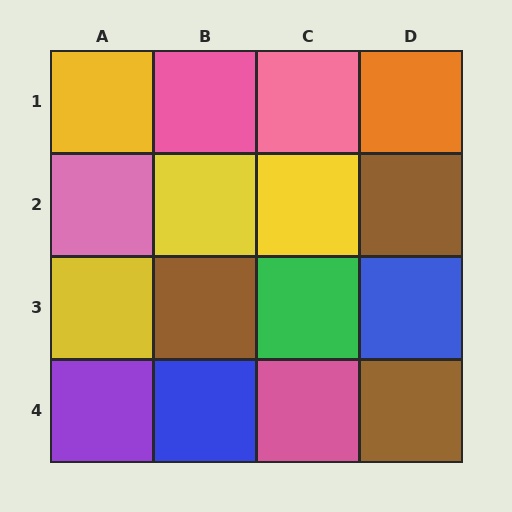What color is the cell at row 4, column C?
Pink.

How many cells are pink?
4 cells are pink.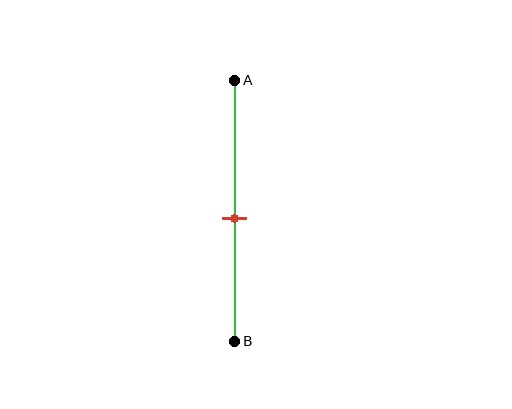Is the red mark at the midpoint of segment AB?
No, the mark is at about 55% from A, not at the 50% midpoint.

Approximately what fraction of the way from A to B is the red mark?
The red mark is approximately 55% of the way from A to B.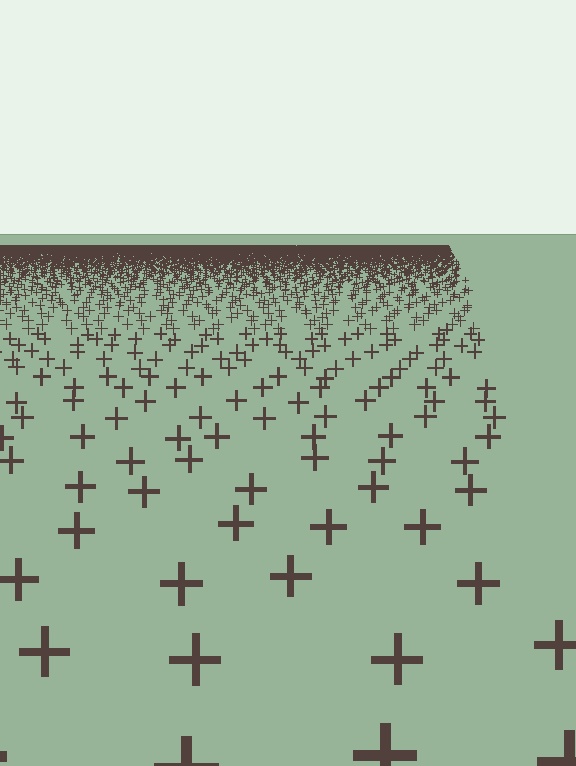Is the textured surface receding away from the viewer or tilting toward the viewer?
The surface is receding away from the viewer. Texture elements get smaller and denser toward the top.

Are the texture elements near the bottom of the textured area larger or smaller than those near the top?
Larger. Near the bottom, elements are closer to the viewer and appear at a bigger on-screen size.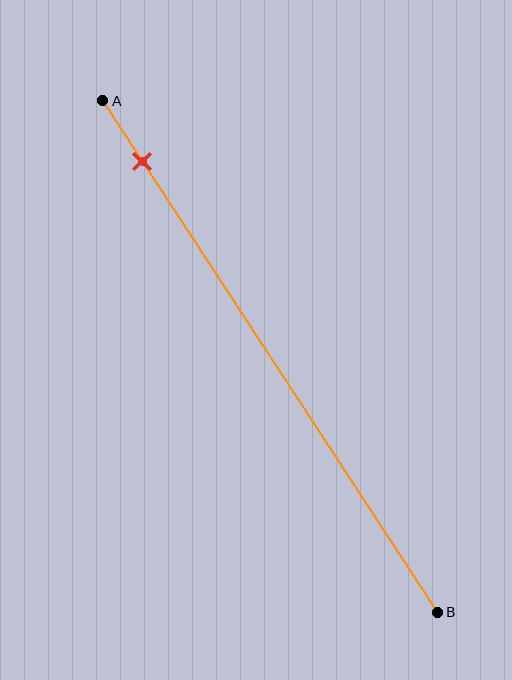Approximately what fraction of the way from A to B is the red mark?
The red mark is approximately 10% of the way from A to B.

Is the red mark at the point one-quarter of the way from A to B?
No, the mark is at about 10% from A, not at the 25% one-quarter point.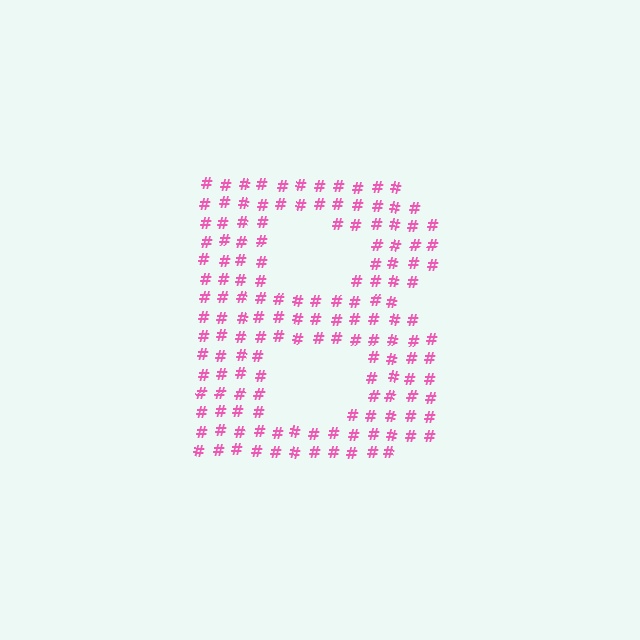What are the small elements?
The small elements are hash symbols.